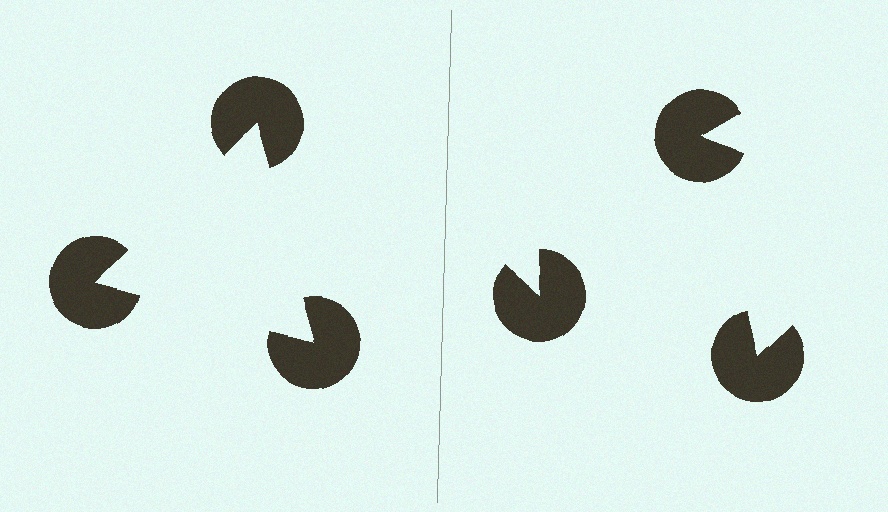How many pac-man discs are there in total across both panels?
6 — 3 on each side.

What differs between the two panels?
The pac-man discs are positioned identically on both sides; only the wedge orientations differ. On the left they align to a triangle; on the right they are misaligned.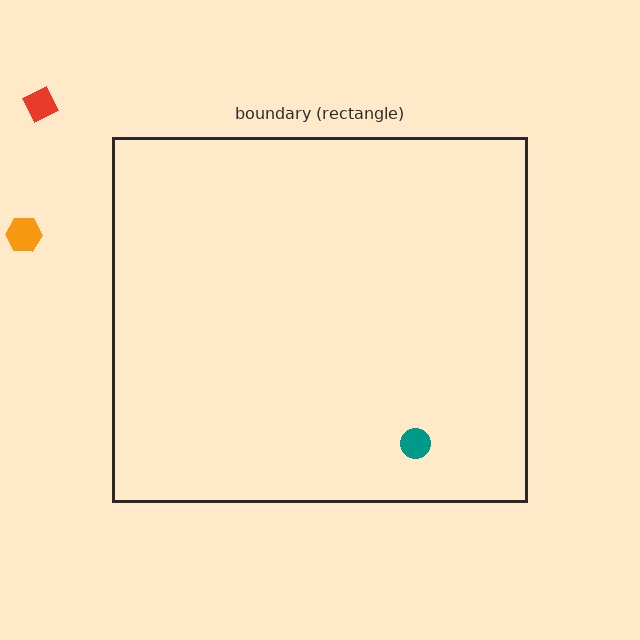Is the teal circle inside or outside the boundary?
Inside.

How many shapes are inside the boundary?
1 inside, 2 outside.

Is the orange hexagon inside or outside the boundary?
Outside.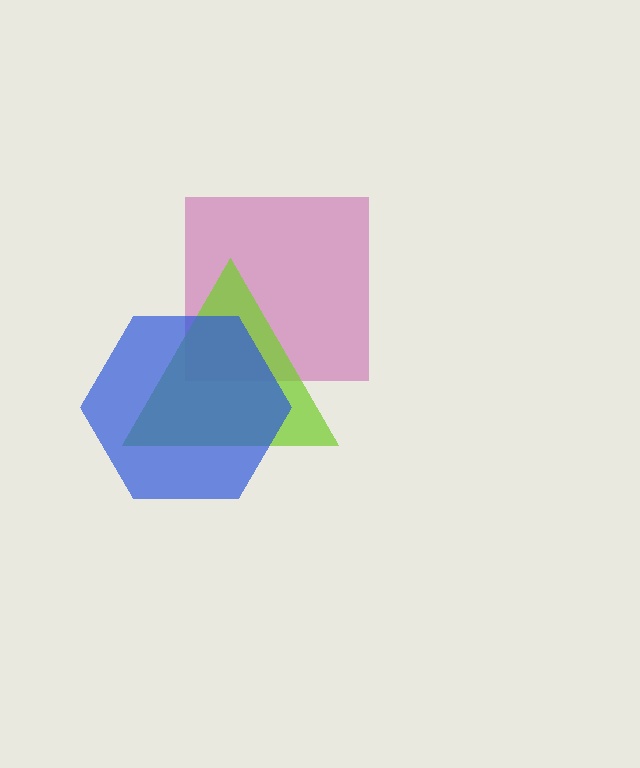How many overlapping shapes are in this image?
There are 3 overlapping shapes in the image.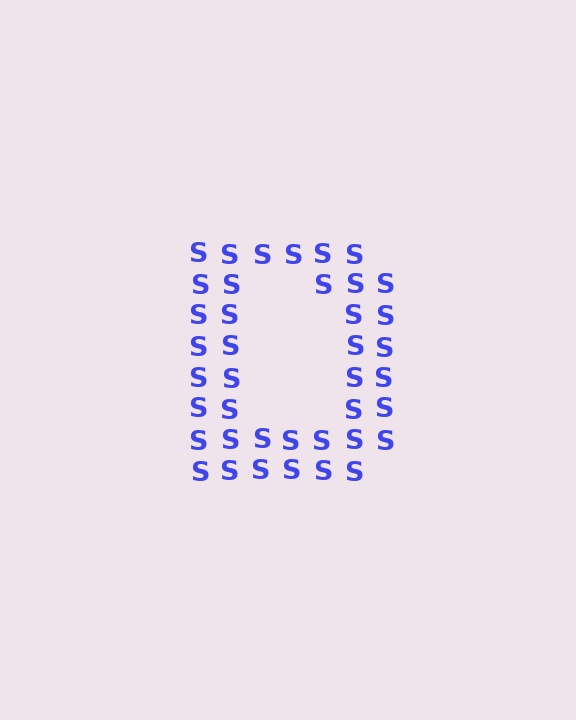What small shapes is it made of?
It is made of small letter S's.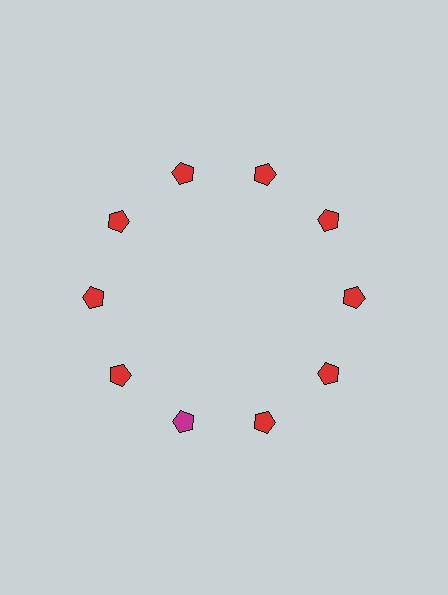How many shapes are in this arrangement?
There are 10 shapes arranged in a ring pattern.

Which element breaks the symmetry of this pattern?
The magenta pentagon at roughly the 7 o'clock position breaks the symmetry. All other shapes are red pentagons.